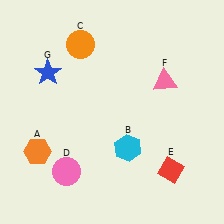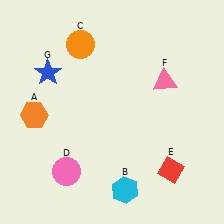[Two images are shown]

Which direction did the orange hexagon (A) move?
The orange hexagon (A) moved up.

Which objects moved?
The objects that moved are: the orange hexagon (A), the cyan hexagon (B).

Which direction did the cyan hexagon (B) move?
The cyan hexagon (B) moved down.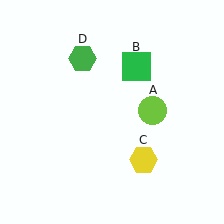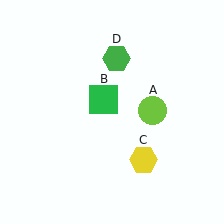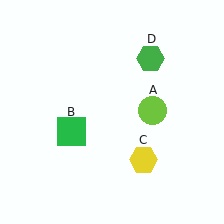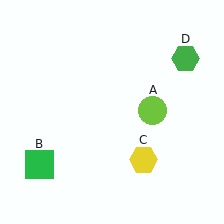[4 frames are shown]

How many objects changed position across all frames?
2 objects changed position: green square (object B), green hexagon (object D).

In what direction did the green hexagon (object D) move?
The green hexagon (object D) moved right.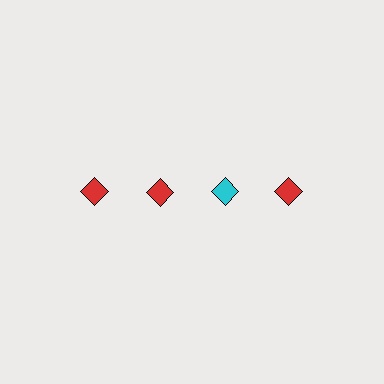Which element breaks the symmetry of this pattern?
The cyan diamond in the top row, center column breaks the symmetry. All other shapes are red diamonds.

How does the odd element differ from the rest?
It has a different color: cyan instead of red.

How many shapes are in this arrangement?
There are 4 shapes arranged in a grid pattern.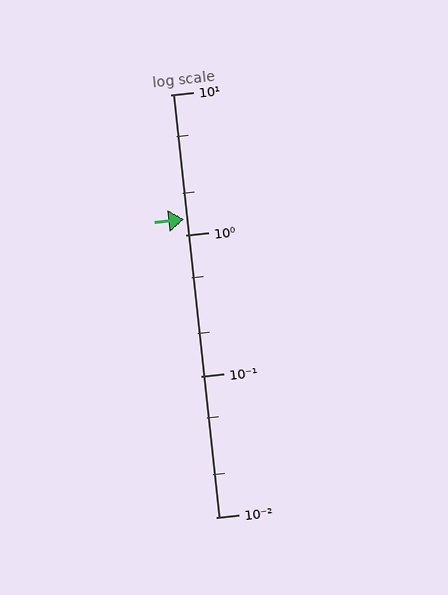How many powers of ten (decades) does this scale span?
The scale spans 3 decades, from 0.01 to 10.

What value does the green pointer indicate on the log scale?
The pointer indicates approximately 1.3.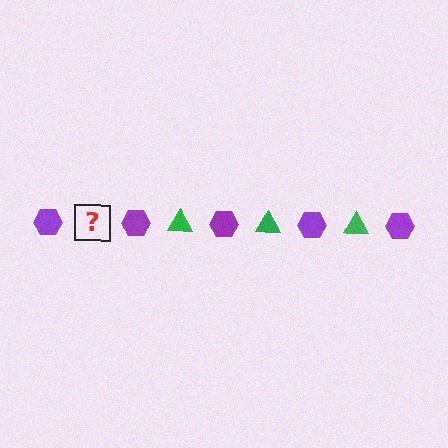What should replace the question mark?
The question mark should be replaced with a green triangle.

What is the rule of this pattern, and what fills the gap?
The rule is that the pattern alternates between purple hexagon and green triangle. The gap should be filled with a green triangle.